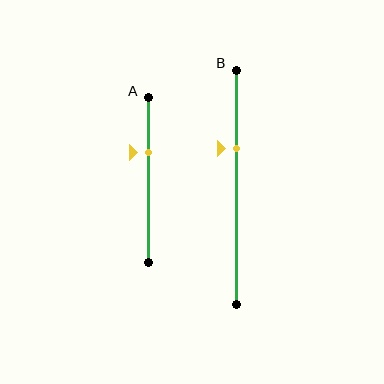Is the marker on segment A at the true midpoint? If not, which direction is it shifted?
No, the marker on segment A is shifted upward by about 17% of the segment length.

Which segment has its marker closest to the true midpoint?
Segment B has its marker closest to the true midpoint.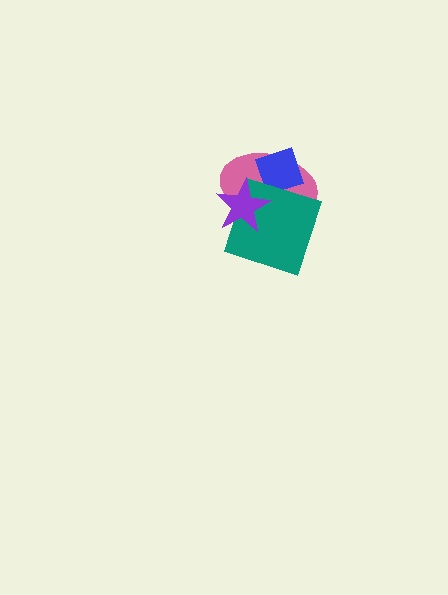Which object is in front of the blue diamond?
The teal square is in front of the blue diamond.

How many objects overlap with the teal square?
3 objects overlap with the teal square.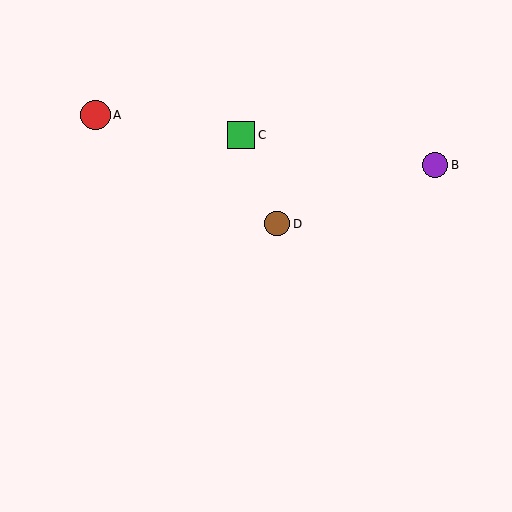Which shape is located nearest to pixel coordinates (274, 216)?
The brown circle (labeled D) at (277, 224) is nearest to that location.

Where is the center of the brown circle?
The center of the brown circle is at (277, 224).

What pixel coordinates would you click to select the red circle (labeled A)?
Click at (95, 115) to select the red circle A.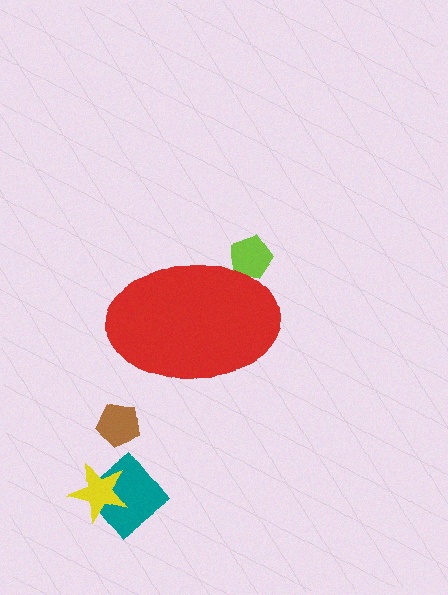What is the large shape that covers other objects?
A red ellipse.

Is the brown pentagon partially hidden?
No, the brown pentagon is fully visible.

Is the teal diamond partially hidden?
No, the teal diamond is fully visible.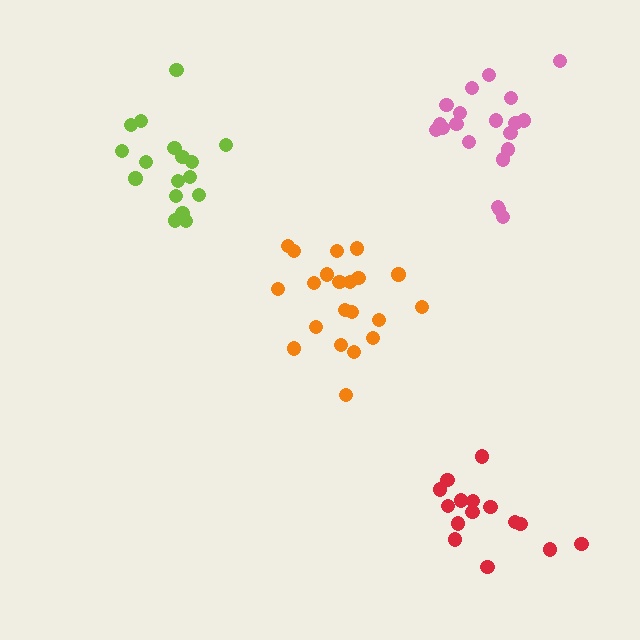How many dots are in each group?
Group 1: 17 dots, Group 2: 20 dots, Group 3: 21 dots, Group 4: 15 dots (73 total).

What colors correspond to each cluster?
The clusters are colored: lime, pink, orange, red.